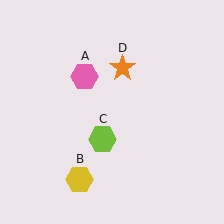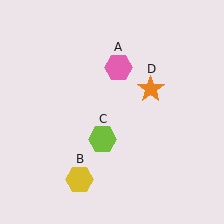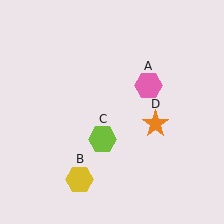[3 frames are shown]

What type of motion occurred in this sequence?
The pink hexagon (object A), orange star (object D) rotated clockwise around the center of the scene.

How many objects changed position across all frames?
2 objects changed position: pink hexagon (object A), orange star (object D).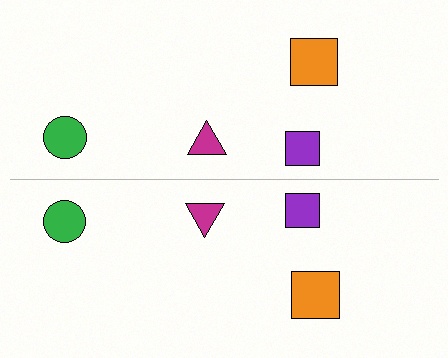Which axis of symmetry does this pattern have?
The pattern has a horizontal axis of symmetry running through the center of the image.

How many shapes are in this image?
There are 8 shapes in this image.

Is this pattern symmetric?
Yes, this pattern has bilateral (reflection) symmetry.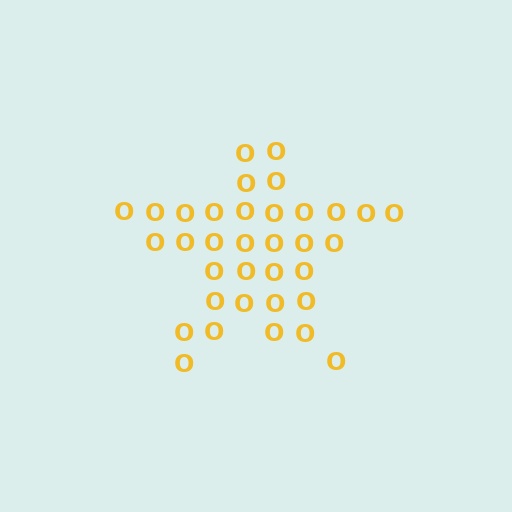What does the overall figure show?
The overall figure shows a star.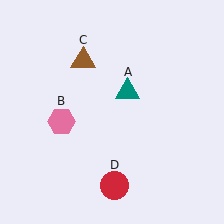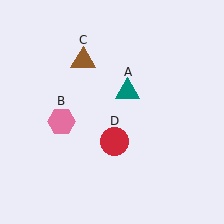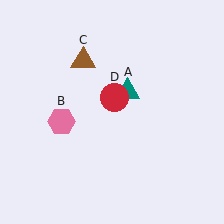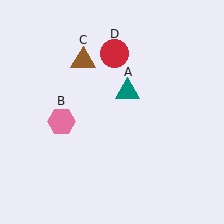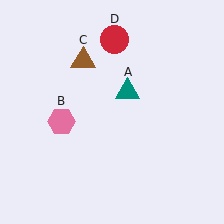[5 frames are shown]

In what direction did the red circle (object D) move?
The red circle (object D) moved up.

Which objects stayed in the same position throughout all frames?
Teal triangle (object A) and pink hexagon (object B) and brown triangle (object C) remained stationary.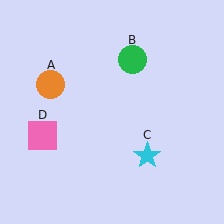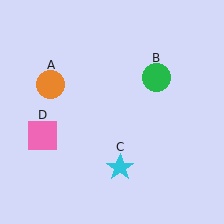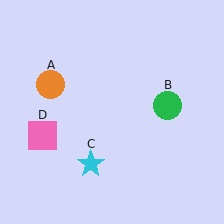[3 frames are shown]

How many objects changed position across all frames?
2 objects changed position: green circle (object B), cyan star (object C).